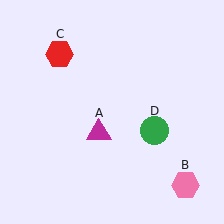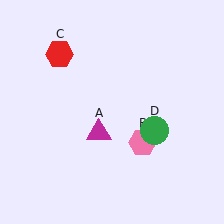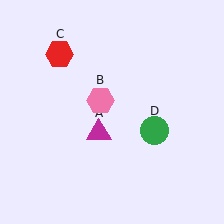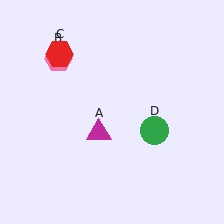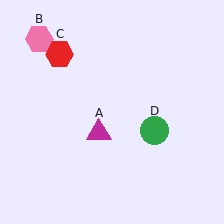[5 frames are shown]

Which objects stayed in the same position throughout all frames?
Magenta triangle (object A) and red hexagon (object C) and green circle (object D) remained stationary.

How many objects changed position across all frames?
1 object changed position: pink hexagon (object B).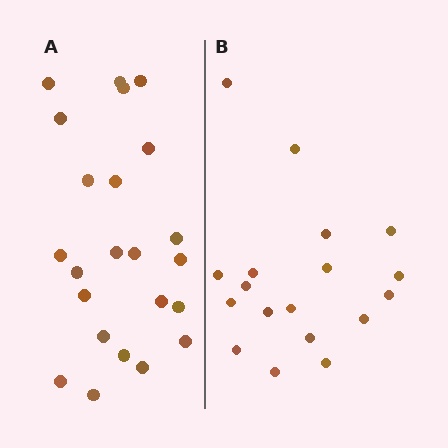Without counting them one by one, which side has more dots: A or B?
Region A (the left region) has more dots.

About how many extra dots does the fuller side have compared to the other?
Region A has about 5 more dots than region B.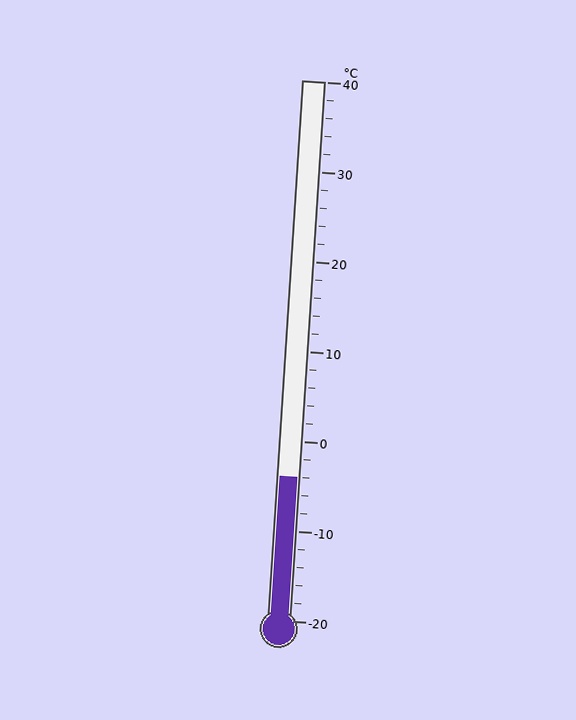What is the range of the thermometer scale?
The thermometer scale ranges from -20°C to 40°C.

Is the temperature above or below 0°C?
The temperature is below 0°C.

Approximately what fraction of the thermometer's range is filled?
The thermometer is filled to approximately 25% of its range.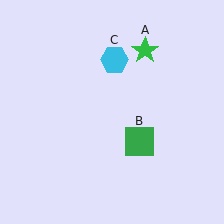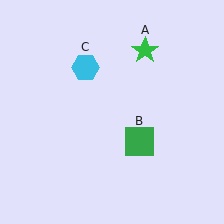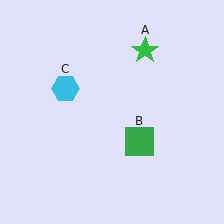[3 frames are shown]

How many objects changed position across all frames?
1 object changed position: cyan hexagon (object C).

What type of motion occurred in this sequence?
The cyan hexagon (object C) rotated counterclockwise around the center of the scene.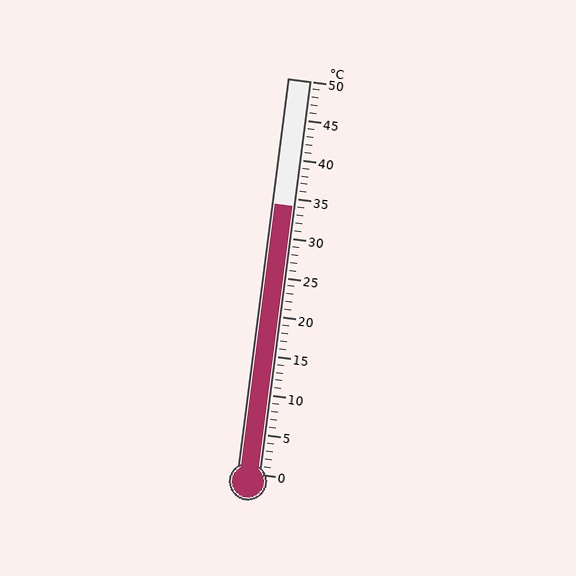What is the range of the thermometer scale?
The thermometer scale ranges from 0°C to 50°C.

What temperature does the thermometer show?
The thermometer shows approximately 34°C.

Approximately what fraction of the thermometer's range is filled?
The thermometer is filled to approximately 70% of its range.